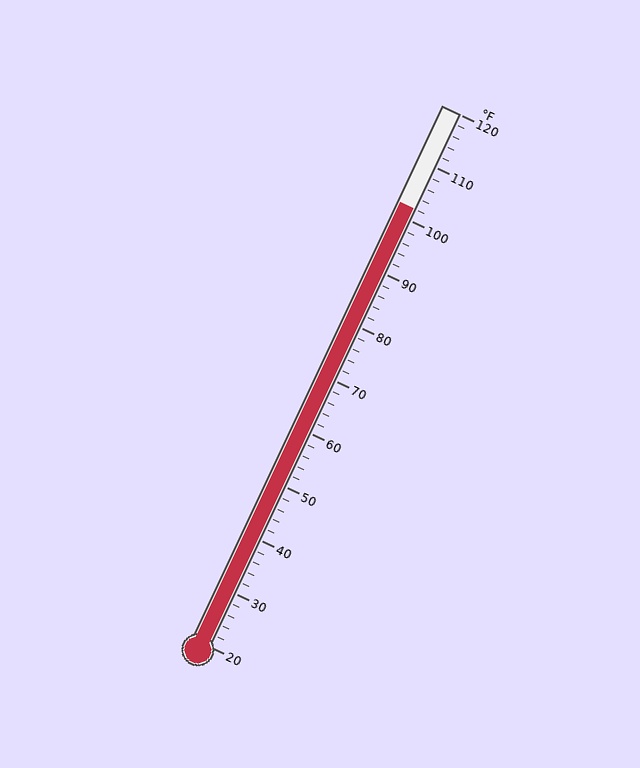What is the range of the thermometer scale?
The thermometer scale ranges from 20°F to 120°F.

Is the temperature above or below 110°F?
The temperature is below 110°F.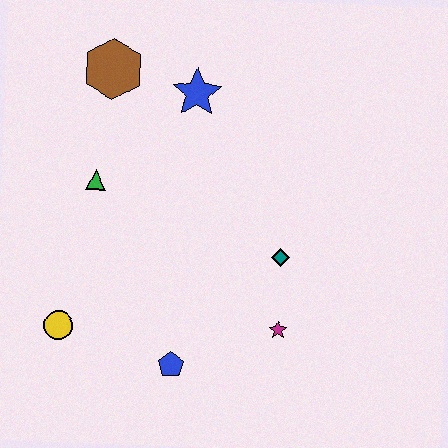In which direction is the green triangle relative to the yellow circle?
The green triangle is above the yellow circle.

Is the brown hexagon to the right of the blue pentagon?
No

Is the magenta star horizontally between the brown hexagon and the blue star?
No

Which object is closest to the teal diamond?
The magenta star is closest to the teal diamond.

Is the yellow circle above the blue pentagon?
Yes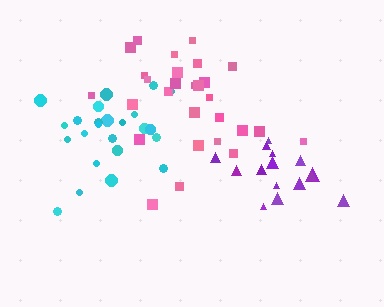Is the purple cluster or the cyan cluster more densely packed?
Cyan.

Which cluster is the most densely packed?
Cyan.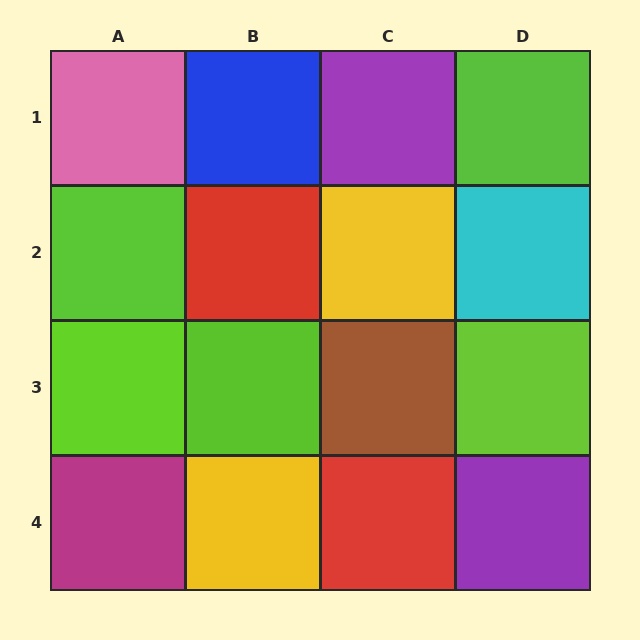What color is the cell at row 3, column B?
Lime.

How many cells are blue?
1 cell is blue.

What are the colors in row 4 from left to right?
Magenta, yellow, red, purple.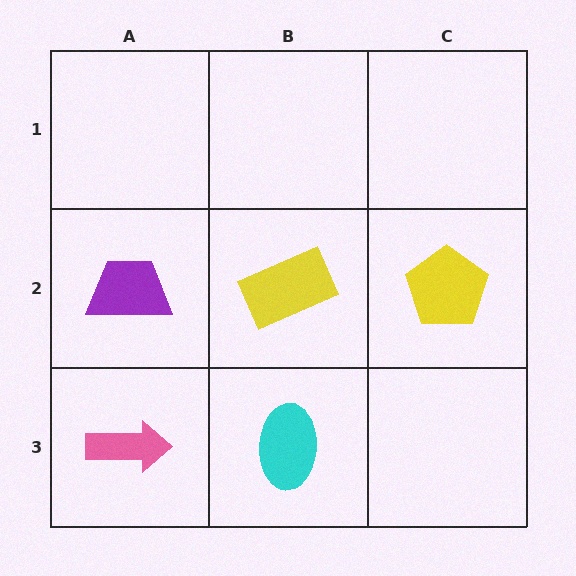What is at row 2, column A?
A purple trapezoid.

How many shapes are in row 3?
2 shapes.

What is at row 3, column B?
A cyan ellipse.